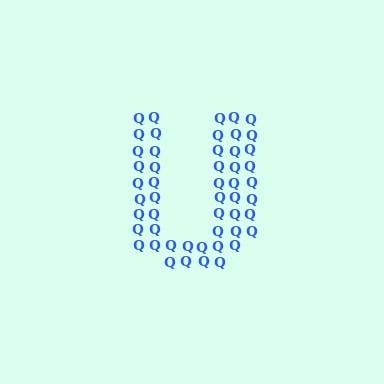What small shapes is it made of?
It is made of small letter Q's.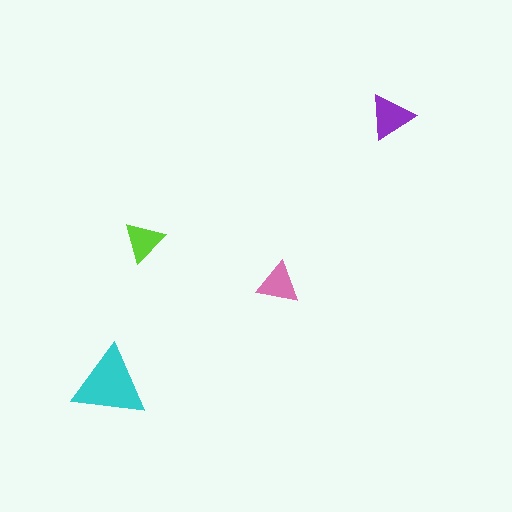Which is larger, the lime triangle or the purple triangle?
The purple one.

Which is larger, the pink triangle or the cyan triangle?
The cyan one.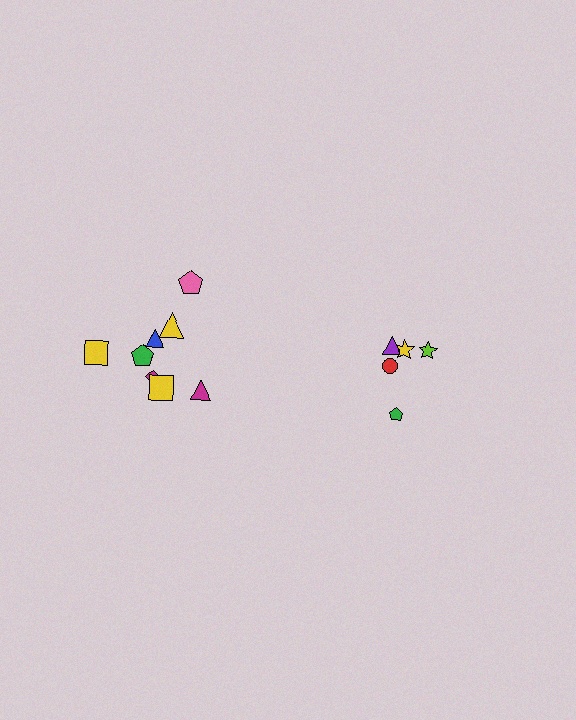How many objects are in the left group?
There are 8 objects.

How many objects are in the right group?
There are 5 objects.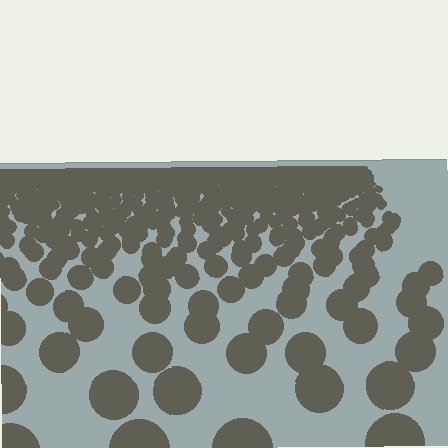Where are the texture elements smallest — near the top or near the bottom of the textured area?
Near the top.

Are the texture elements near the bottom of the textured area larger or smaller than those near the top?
Larger. Near the bottom, elements are closer to the viewer and appear at a bigger on-screen size.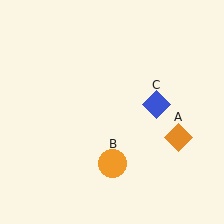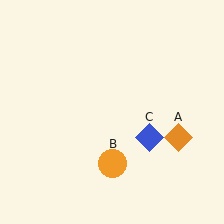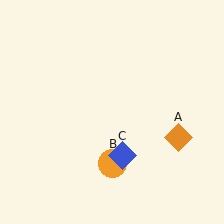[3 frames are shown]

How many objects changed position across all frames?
1 object changed position: blue diamond (object C).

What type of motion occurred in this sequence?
The blue diamond (object C) rotated clockwise around the center of the scene.